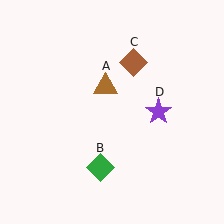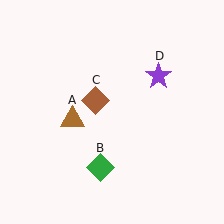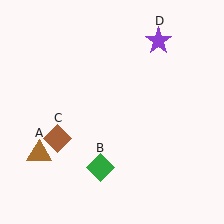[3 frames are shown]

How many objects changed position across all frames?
3 objects changed position: brown triangle (object A), brown diamond (object C), purple star (object D).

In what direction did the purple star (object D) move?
The purple star (object D) moved up.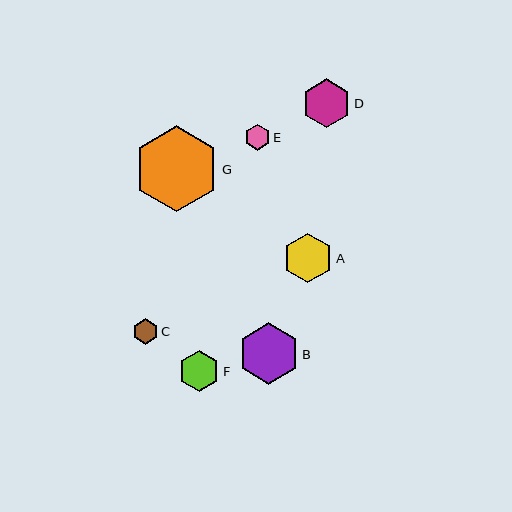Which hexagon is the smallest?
Hexagon C is the smallest with a size of approximately 26 pixels.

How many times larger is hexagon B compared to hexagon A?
Hexagon B is approximately 1.2 times the size of hexagon A.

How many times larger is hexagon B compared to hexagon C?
Hexagon B is approximately 2.4 times the size of hexagon C.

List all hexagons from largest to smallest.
From largest to smallest: G, B, A, D, F, E, C.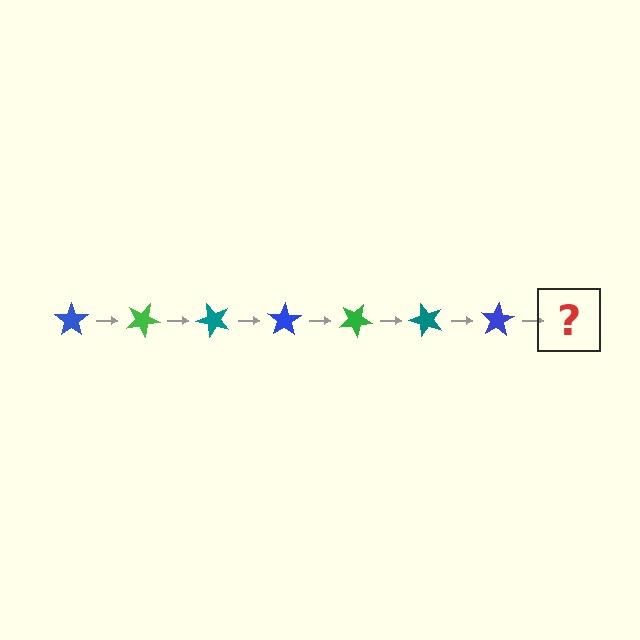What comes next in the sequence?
The next element should be a green star, rotated 175 degrees from the start.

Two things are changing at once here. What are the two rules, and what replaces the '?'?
The two rules are that it rotates 25 degrees each step and the color cycles through blue, green, and teal. The '?' should be a green star, rotated 175 degrees from the start.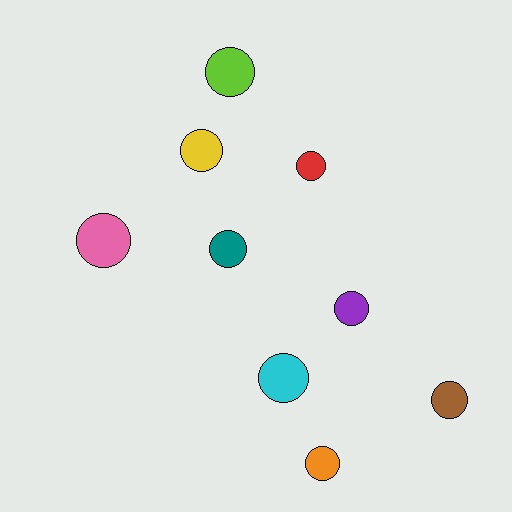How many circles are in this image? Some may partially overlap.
There are 9 circles.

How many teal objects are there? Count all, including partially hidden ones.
There is 1 teal object.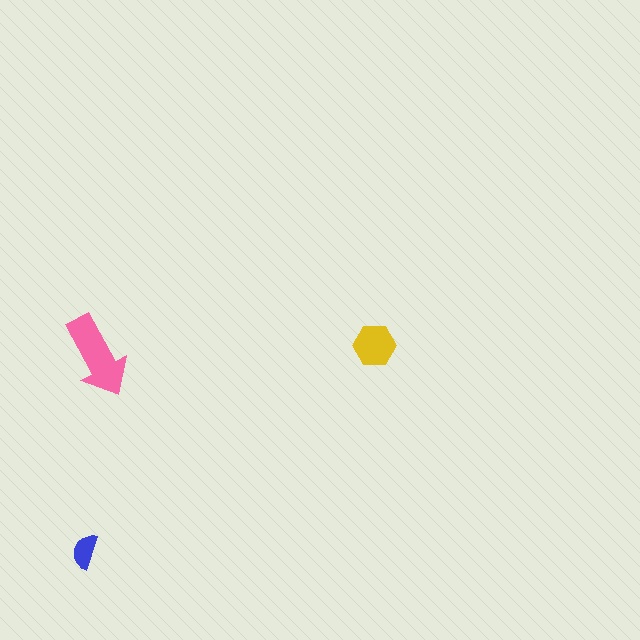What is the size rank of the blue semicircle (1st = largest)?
3rd.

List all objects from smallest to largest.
The blue semicircle, the yellow hexagon, the pink arrow.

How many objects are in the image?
There are 3 objects in the image.